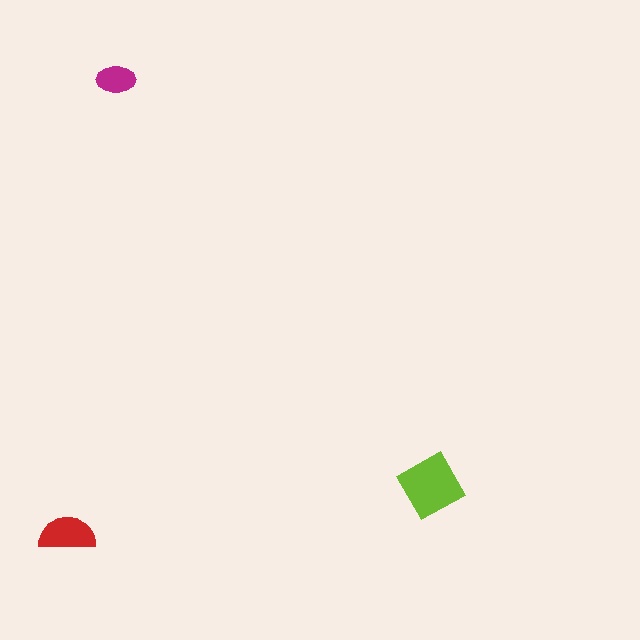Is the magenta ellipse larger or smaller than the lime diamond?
Smaller.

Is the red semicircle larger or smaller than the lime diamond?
Smaller.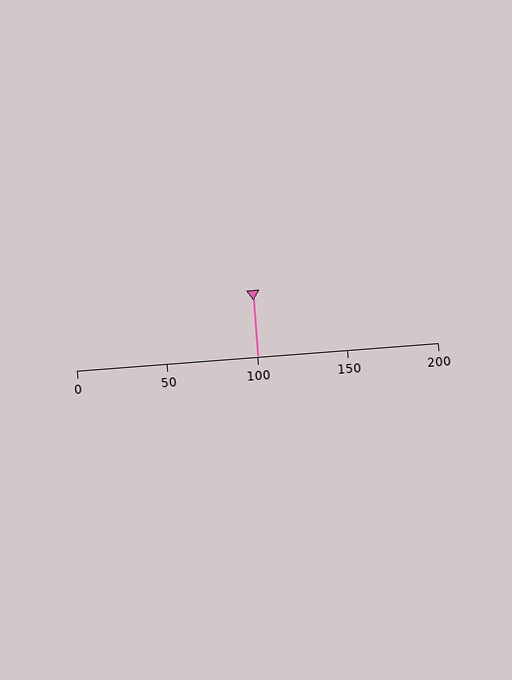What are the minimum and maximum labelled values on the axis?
The axis runs from 0 to 200.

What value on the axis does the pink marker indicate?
The marker indicates approximately 100.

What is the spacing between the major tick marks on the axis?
The major ticks are spaced 50 apart.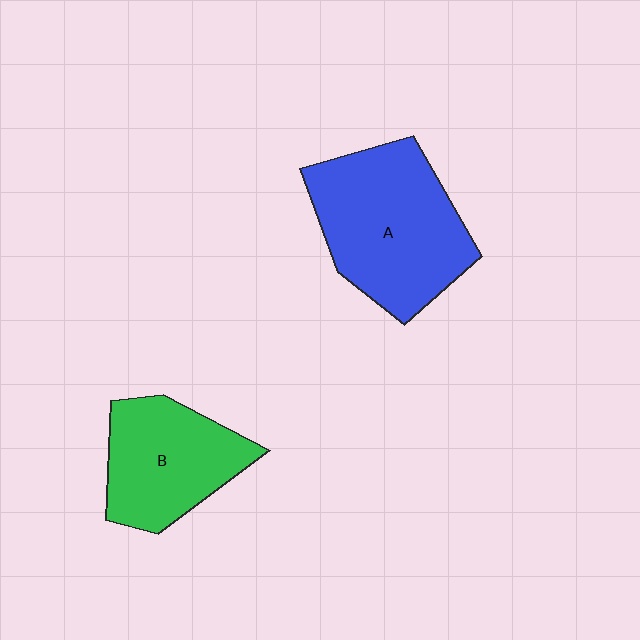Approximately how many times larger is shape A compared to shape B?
Approximately 1.4 times.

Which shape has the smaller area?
Shape B (green).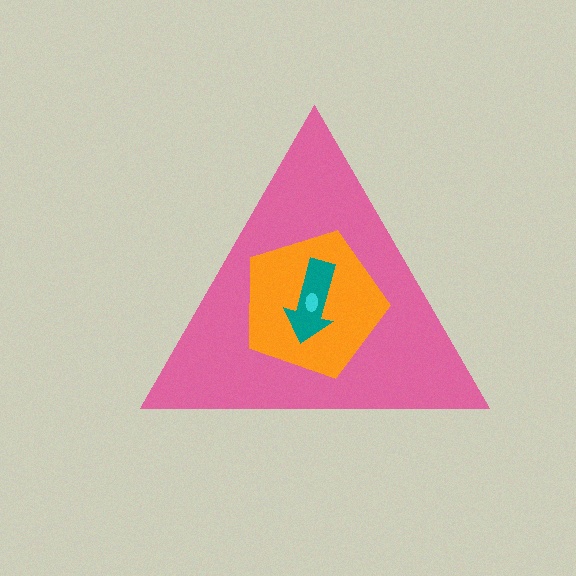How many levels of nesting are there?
4.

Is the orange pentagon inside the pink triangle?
Yes.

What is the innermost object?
The cyan ellipse.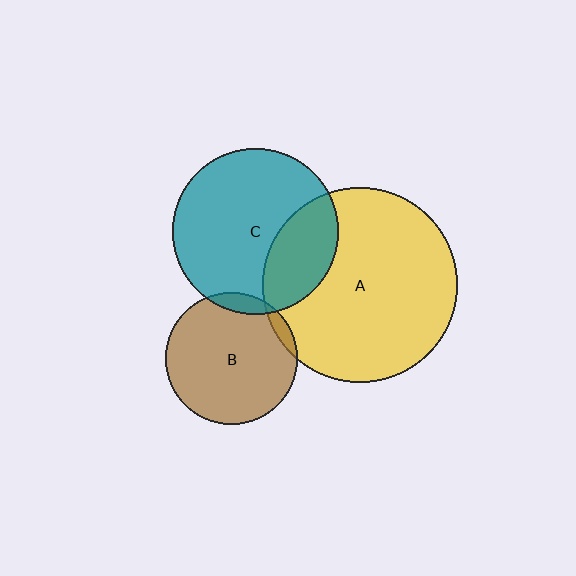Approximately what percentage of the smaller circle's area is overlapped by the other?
Approximately 5%.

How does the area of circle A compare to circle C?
Approximately 1.4 times.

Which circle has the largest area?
Circle A (yellow).